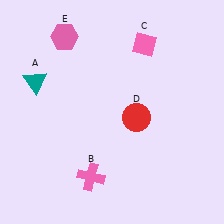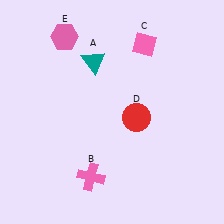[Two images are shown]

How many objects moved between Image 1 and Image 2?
1 object moved between the two images.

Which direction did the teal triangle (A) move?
The teal triangle (A) moved right.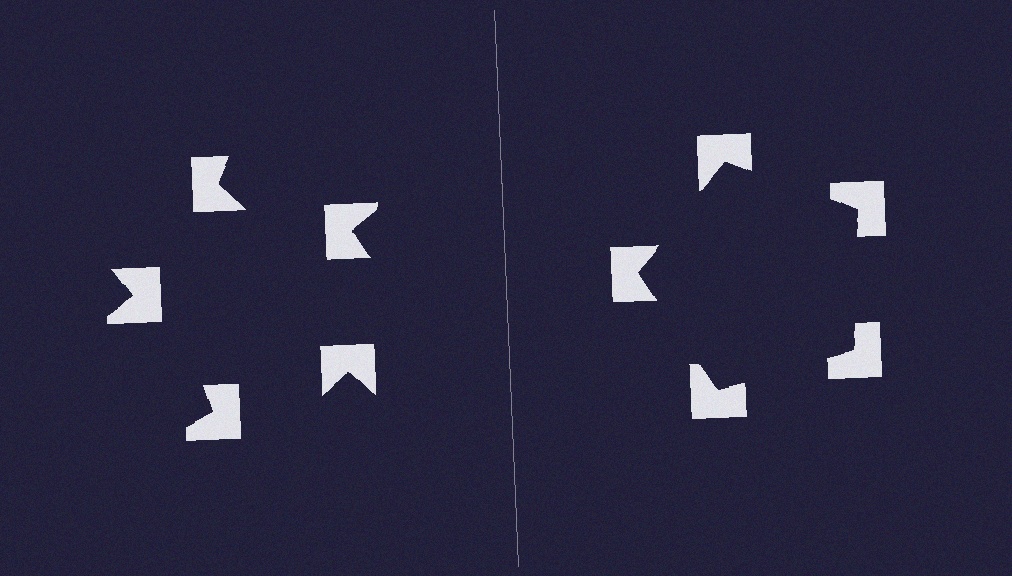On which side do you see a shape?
An illusory pentagon appears on the right side. On the left side the wedge cuts are rotated, so no coherent shape forms.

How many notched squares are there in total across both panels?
10 — 5 on each side.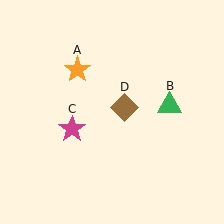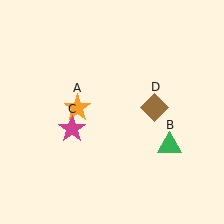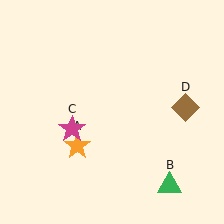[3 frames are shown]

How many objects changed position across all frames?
3 objects changed position: orange star (object A), green triangle (object B), brown diamond (object D).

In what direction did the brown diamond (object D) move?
The brown diamond (object D) moved right.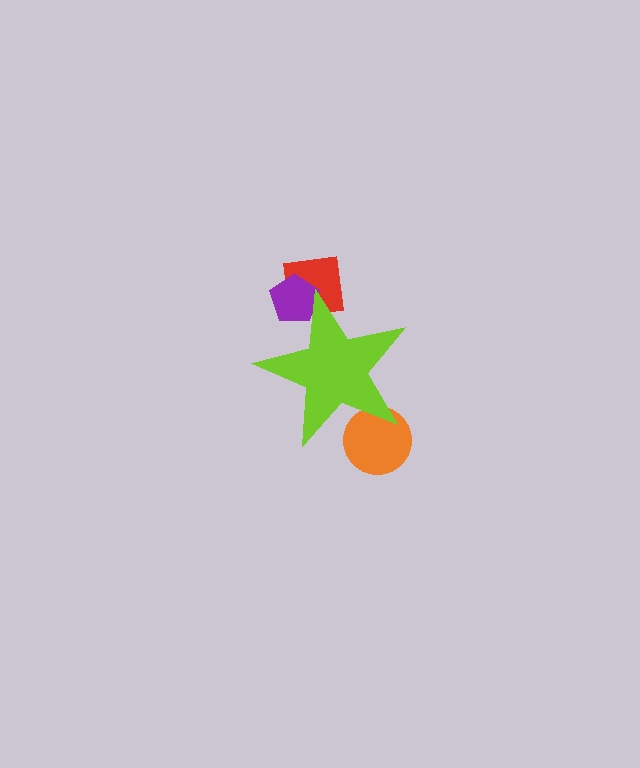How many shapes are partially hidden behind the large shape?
3 shapes are partially hidden.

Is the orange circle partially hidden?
Yes, the orange circle is partially hidden behind the lime star.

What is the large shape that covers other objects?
A lime star.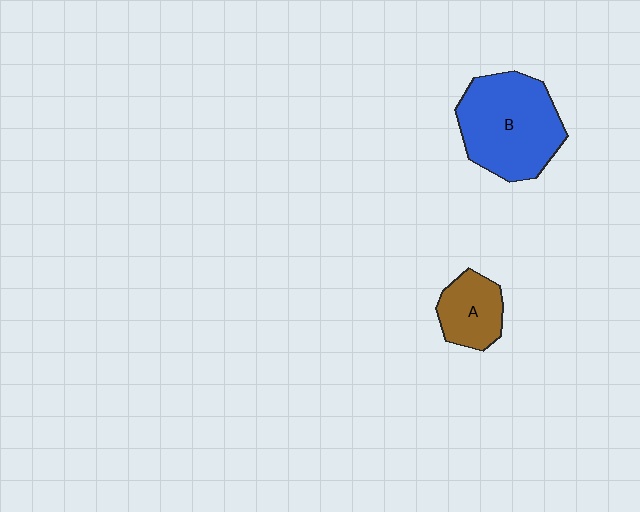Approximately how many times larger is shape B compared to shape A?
Approximately 2.2 times.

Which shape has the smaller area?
Shape A (brown).